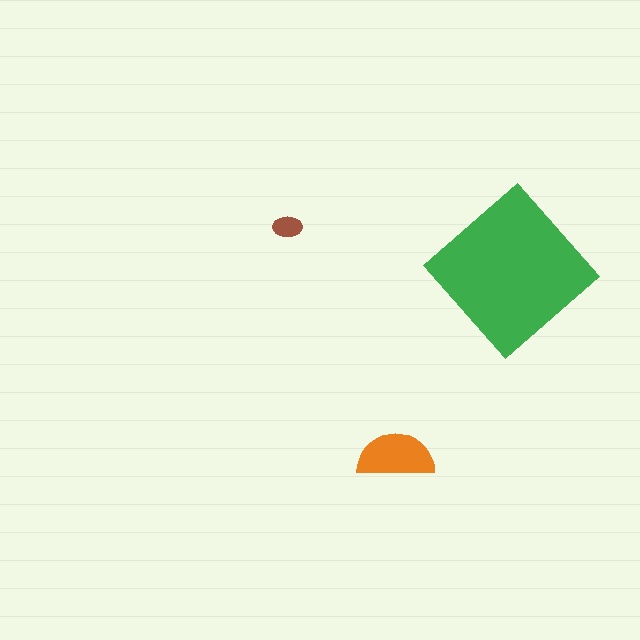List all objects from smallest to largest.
The brown ellipse, the orange semicircle, the green diamond.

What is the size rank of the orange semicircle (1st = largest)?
2nd.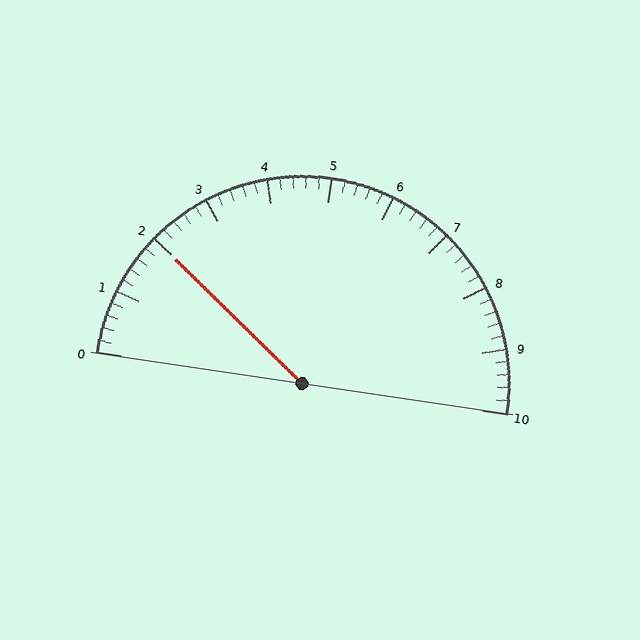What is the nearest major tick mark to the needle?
The nearest major tick mark is 2.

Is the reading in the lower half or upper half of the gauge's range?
The reading is in the lower half of the range (0 to 10).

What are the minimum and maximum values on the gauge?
The gauge ranges from 0 to 10.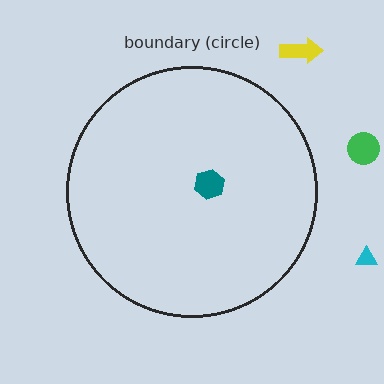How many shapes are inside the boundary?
1 inside, 3 outside.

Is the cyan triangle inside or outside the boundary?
Outside.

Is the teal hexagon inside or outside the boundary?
Inside.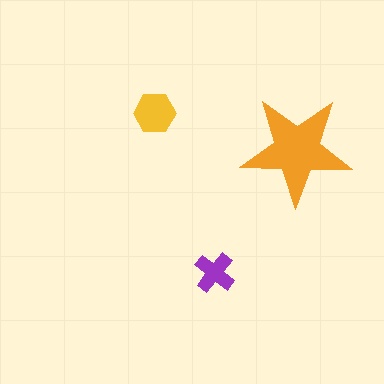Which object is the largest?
The orange star.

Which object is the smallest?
The purple cross.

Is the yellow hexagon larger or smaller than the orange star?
Smaller.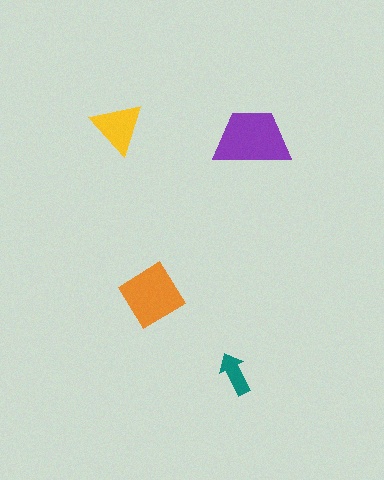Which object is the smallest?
The teal arrow.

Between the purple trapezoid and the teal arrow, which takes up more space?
The purple trapezoid.